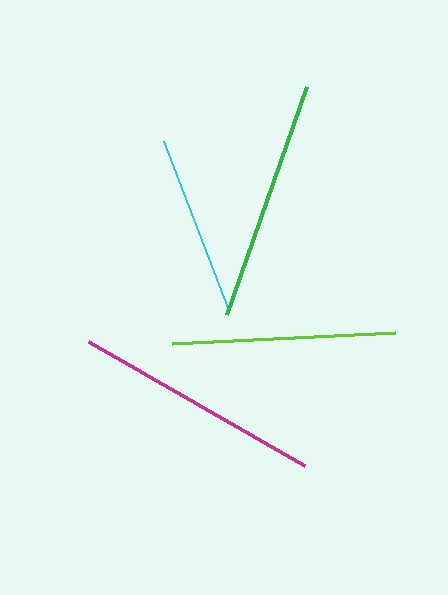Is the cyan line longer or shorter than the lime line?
The lime line is longer than the cyan line.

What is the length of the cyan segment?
The cyan segment is approximately 181 pixels long.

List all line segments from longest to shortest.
From longest to shortest: magenta, green, lime, cyan.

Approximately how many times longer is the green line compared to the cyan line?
The green line is approximately 1.3 times the length of the cyan line.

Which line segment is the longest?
The magenta line is the longest at approximately 249 pixels.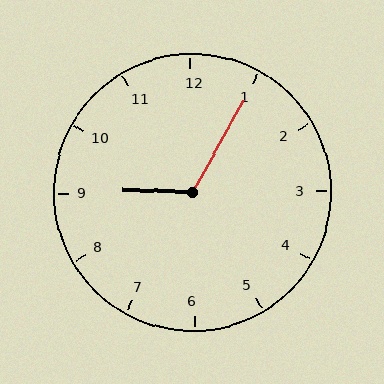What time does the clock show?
9:05.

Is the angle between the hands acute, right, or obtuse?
It is obtuse.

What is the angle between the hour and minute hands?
Approximately 118 degrees.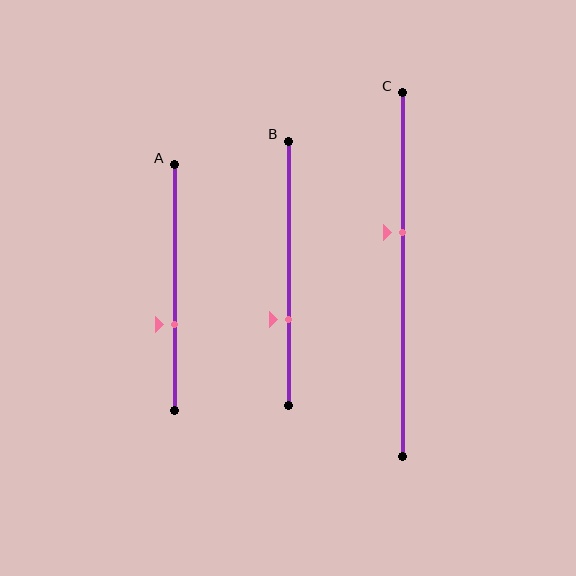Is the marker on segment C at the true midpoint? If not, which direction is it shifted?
No, the marker on segment C is shifted upward by about 12% of the segment length.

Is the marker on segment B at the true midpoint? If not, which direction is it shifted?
No, the marker on segment B is shifted downward by about 17% of the segment length.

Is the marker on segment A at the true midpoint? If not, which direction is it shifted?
No, the marker on segment A is shifted downward by about 15% of the segment length.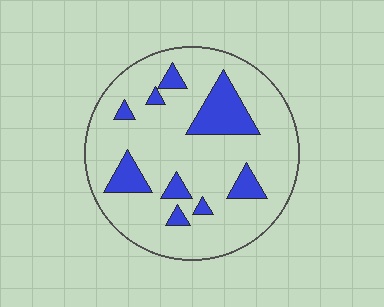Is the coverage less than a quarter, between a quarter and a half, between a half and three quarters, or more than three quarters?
Less than a quarter.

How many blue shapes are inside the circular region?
9.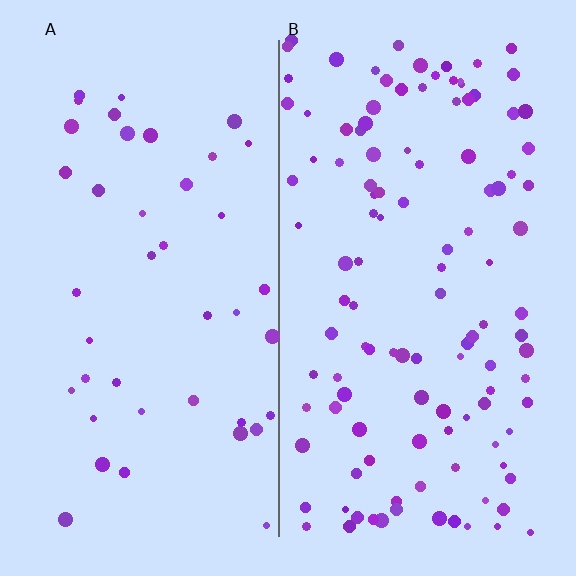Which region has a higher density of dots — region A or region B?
B (the right).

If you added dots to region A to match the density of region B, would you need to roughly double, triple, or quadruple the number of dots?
Approximately triple.